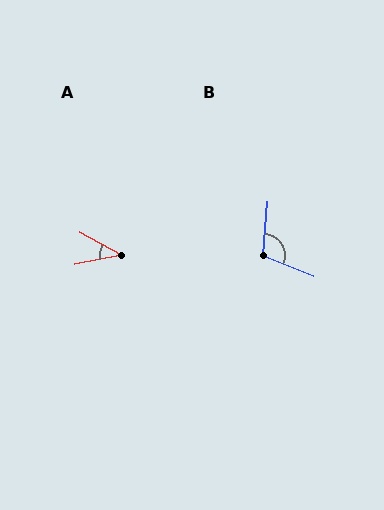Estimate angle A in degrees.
Approximately 40 degrees.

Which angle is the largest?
B, at approximately 107 degrees.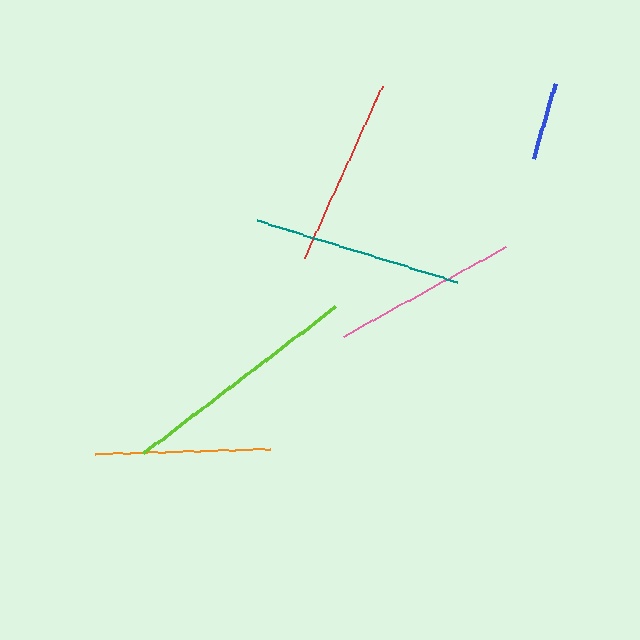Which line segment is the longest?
The lime line is the longest at approximately 242 pixels.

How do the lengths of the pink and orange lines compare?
The pink and orange lines are approximately the same length.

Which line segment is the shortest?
The blue line is the shortest at approximately 79 pixels.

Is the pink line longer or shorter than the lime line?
The lime line is longer than the pink line.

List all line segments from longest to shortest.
From longest to shortest: lime, teal, red, pink, orange, blue.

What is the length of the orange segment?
The orange segment is approximately 176 pixels long.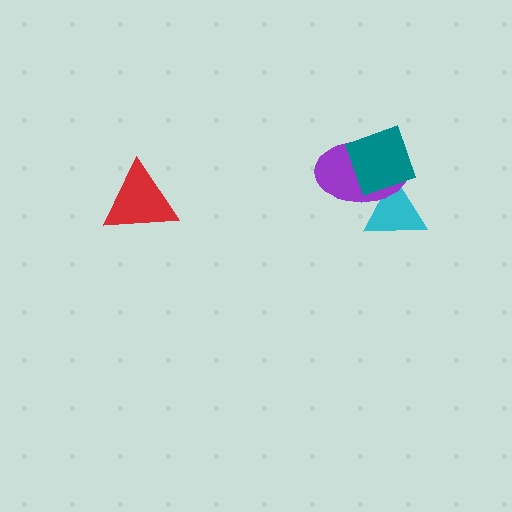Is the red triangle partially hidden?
No, no other shape covers it.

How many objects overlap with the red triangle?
0 objects overlap with the red triangle.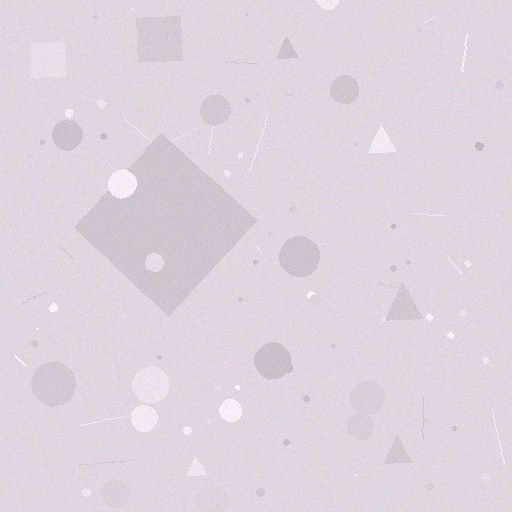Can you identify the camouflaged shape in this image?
The camouflaged shape is a diamond.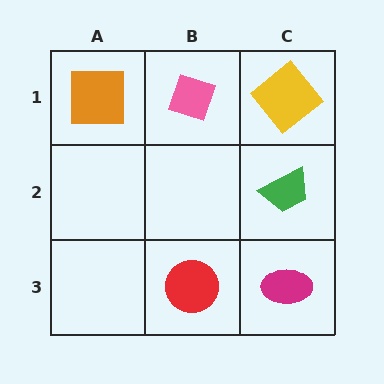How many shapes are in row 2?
1 shape.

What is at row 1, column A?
An orange square.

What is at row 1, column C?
A yellow diamond.